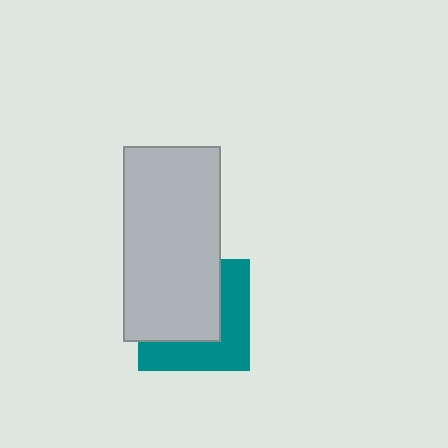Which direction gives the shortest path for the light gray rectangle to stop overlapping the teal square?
Moving toward the upper-left gives the shortest separation.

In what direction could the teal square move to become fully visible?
The teal square could move toward the lower-right. That would shift it out from behind the light gray rectangle entirely.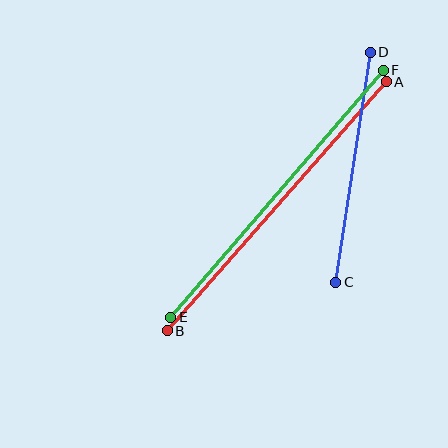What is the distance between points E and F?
The distance is approximately 326 pixels.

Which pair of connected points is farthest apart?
Points A and B are farthest apart.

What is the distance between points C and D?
The distance is approximately 233 pixels.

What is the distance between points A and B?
The distance is approximately 332 pixels.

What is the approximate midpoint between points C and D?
The midpoint is at approximately (353, 167) pixels.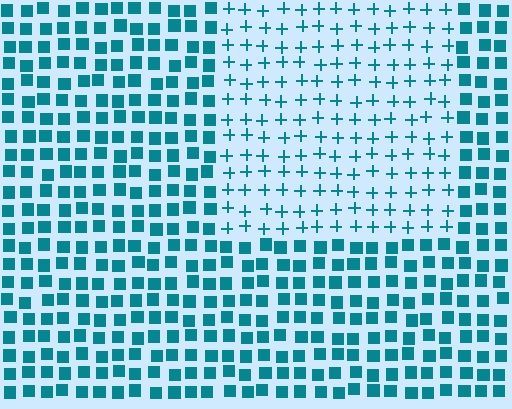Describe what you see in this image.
The image is filled with small teal elements arranged in a uniform grid. A rectangle-shaped region contains plus signs, while the surrounding area contains squares. The boundary is defined purely by the change in element shape.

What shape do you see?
I see a rectangle.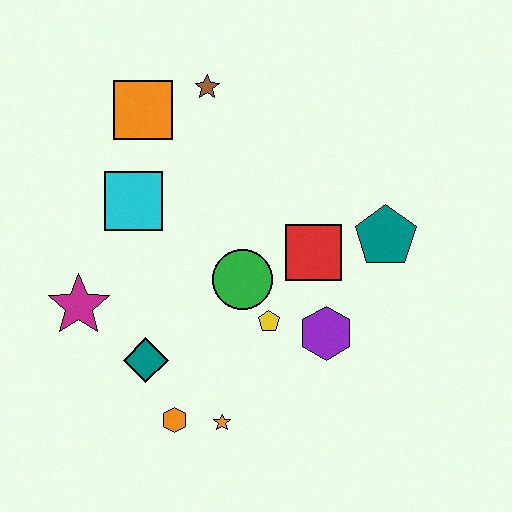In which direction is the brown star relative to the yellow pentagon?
The brown star is above the yellow pentagon.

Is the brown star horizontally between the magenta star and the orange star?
Yes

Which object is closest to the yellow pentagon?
The green circle is closest to the yellow pentagon.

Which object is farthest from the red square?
The magenta star is farthest from the red square.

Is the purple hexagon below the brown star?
Yes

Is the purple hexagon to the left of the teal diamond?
No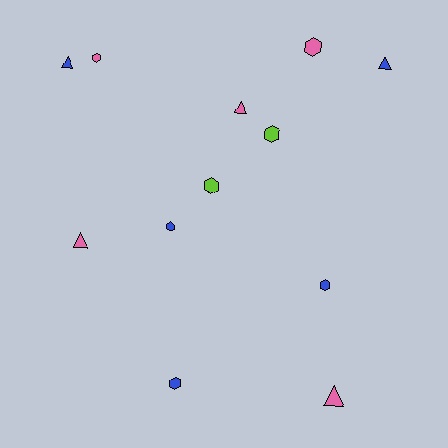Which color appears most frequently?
Blue, with 5 objects.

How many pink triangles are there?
There are 3 pink triangles.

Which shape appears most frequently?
Hexagon, with 7 objects.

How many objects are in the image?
There are 12 objects.